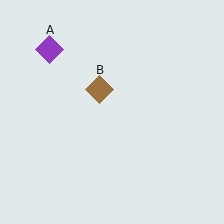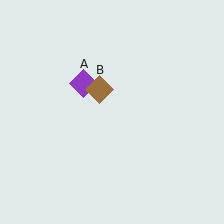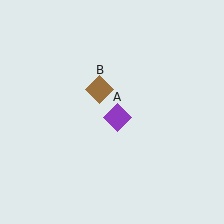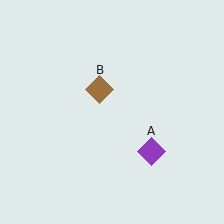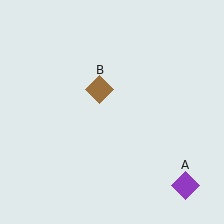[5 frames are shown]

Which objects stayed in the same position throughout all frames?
Brown diamond (object B) remained stationary.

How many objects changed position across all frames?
1 object changed position: purple diamond (object A).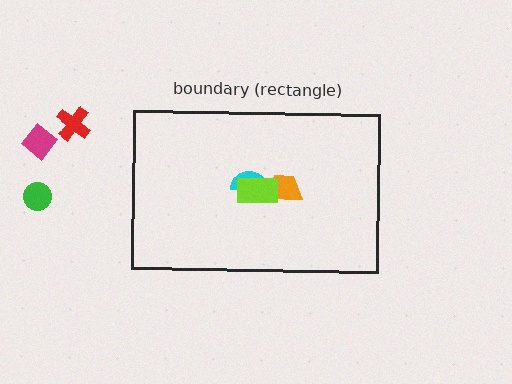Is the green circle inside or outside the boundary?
Outside.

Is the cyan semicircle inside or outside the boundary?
Inside.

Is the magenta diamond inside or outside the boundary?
Outside.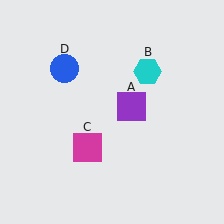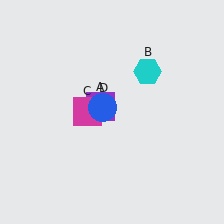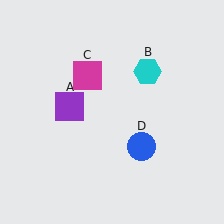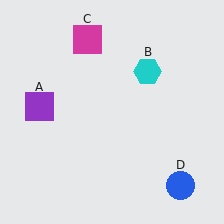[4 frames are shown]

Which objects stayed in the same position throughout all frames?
Cyan hexagon (object B) remained stationary.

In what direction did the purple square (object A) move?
The purple square (object A) moved left.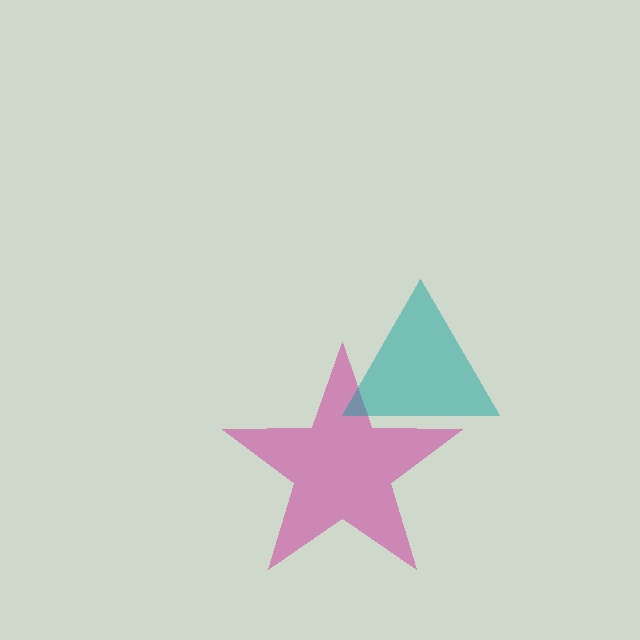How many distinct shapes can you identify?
There are 2 distinct shapes: a magenta star, a teal triangle.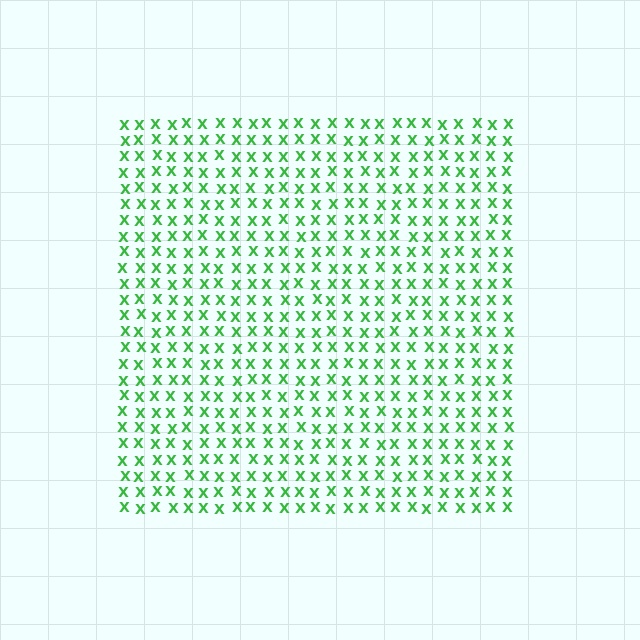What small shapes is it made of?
It is made of small letter X's.